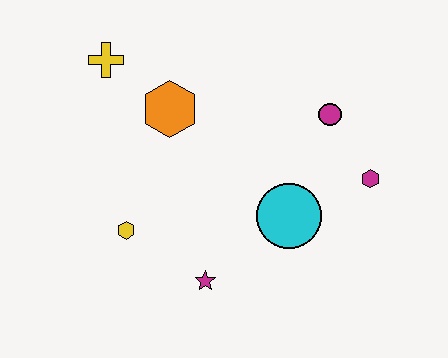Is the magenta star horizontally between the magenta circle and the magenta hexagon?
No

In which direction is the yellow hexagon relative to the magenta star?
The yellow hexagon is to the left of the magenta star.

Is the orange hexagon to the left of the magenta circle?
Yes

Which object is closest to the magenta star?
The yellow hexagon is closest to the magenta star.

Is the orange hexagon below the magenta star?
No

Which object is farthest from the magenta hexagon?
The yellow cross is farthest from the magenta hexagon.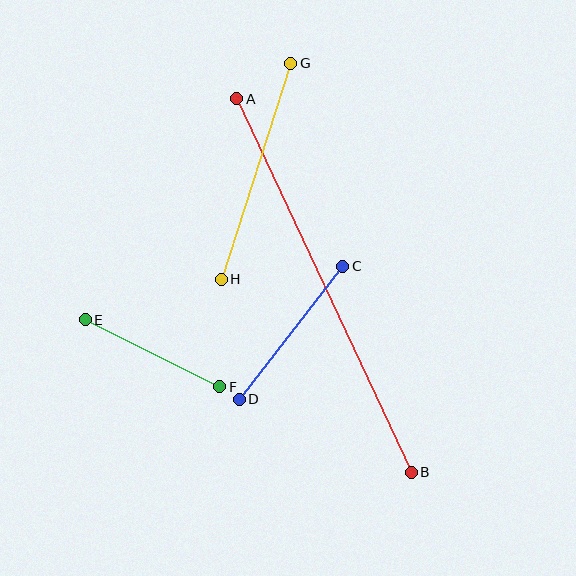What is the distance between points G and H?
The distance is approximately 227 pixels.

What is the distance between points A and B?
The distance is approximately 412 pixels.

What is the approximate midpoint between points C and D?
The midpoint is at approximately (291, 333) pixels.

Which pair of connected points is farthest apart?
Points A and B are farthest apart.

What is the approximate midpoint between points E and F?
The midpoint is at approximately (153, 353) pixels.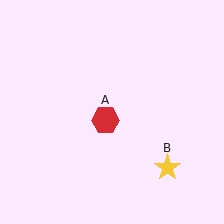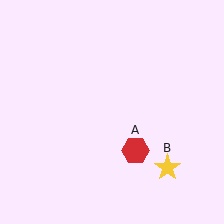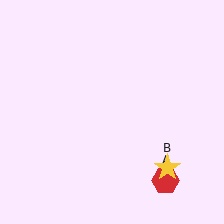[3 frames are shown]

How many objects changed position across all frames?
1 object changed position: red hexagon (object A).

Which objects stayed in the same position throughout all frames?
Yellow star (object B) remained stationary.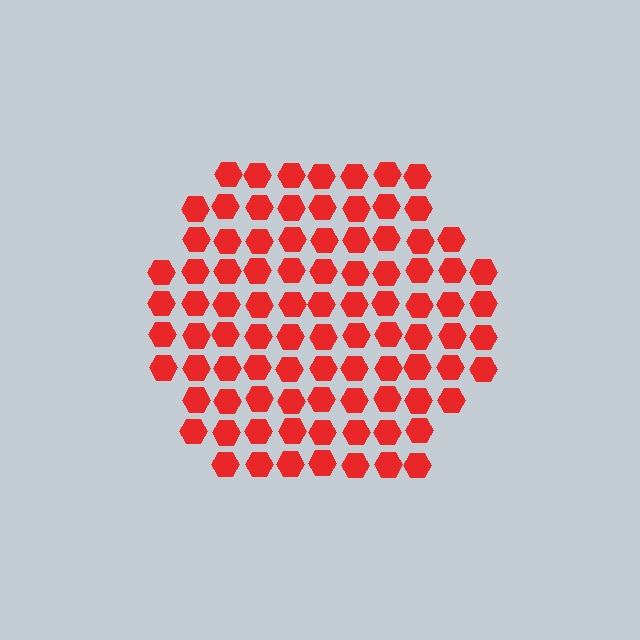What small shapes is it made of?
It is made of small hexagons.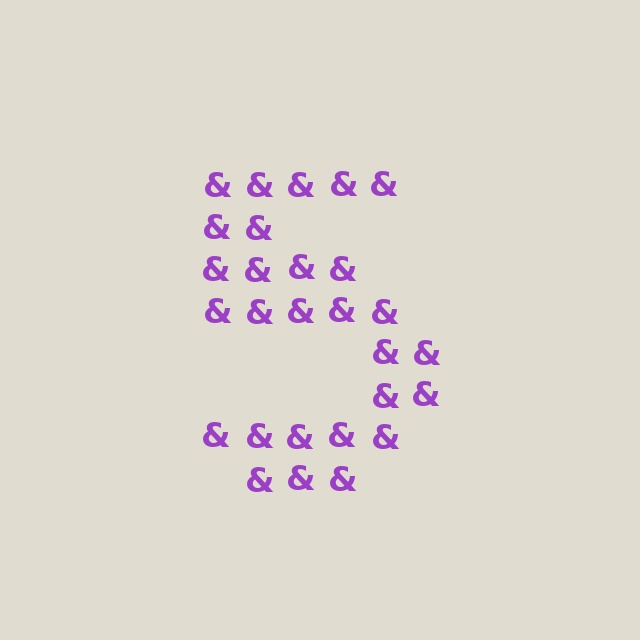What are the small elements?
The small elements are ampersands.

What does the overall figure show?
The overall figure shows the digit 5.